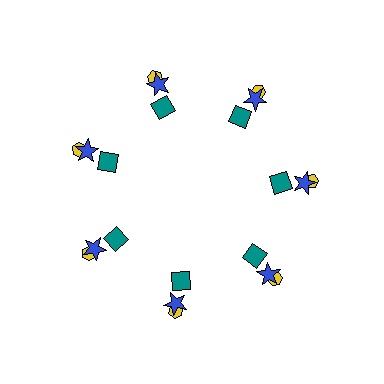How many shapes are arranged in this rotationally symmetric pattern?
There are 21 shapes, arranged in 7 groups of 3.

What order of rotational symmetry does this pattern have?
This pattern has 7-fold rotational symmetry.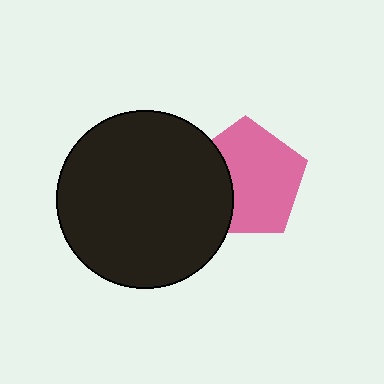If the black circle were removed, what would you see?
You would see the complete pink pentagon.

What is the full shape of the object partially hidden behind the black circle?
The partially hidden object is a pink pentagon.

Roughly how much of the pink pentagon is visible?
Most of it is visible (roughly 70%).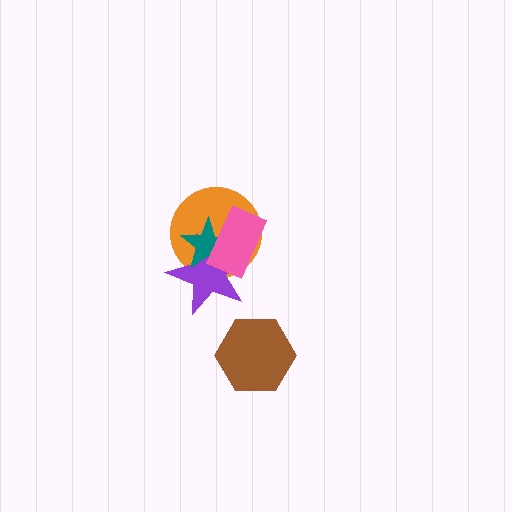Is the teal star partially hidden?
Yes, it is partially covered by another shape.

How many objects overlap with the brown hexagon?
0 objects overlap with the brown hexagon.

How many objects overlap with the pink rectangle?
3 objects overlap with the pink rectangle.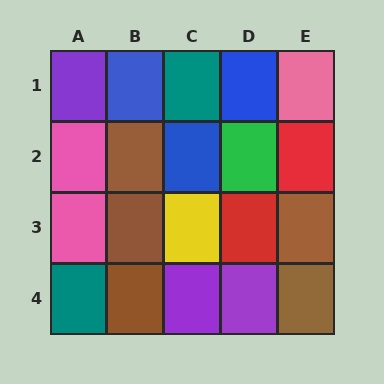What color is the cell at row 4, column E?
Brown.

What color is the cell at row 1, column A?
Purple.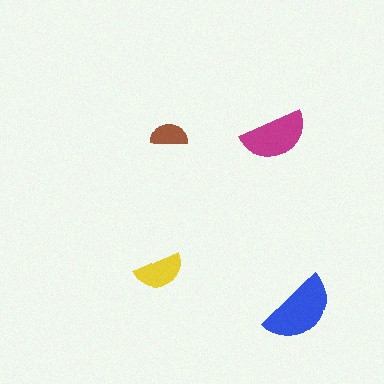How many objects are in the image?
There are 4 objects in the image.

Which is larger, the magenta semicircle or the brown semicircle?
The magenta one.